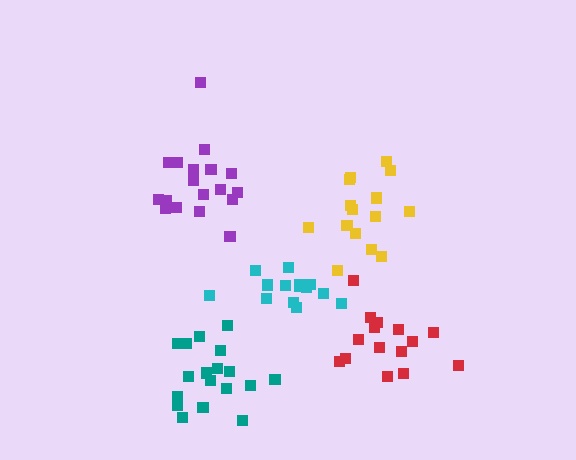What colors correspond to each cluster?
The clusters are colored: yellow, cyan, purple, teal, red.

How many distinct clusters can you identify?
There are 5 distinct clusters.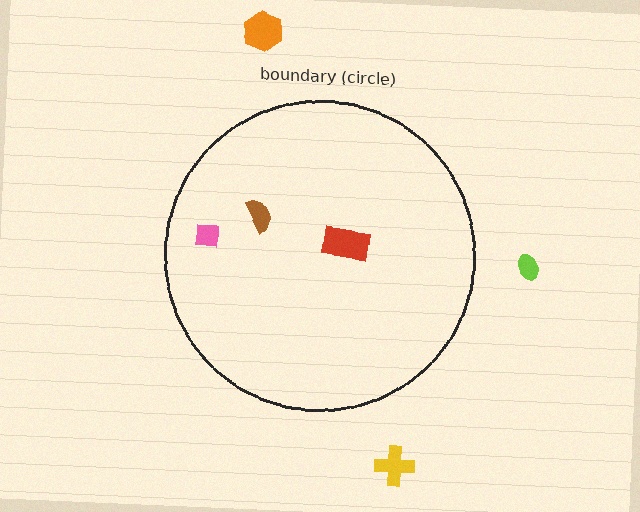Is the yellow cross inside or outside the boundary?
Outside.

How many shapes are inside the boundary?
3 inside, 3 outside.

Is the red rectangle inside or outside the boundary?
Inside.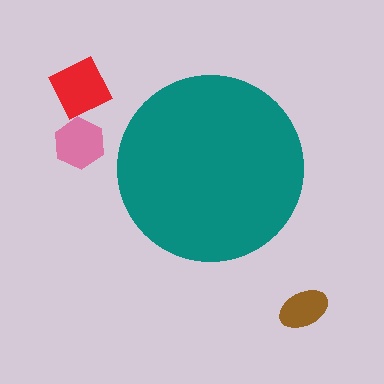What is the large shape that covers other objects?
A teal circle.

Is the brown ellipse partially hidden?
No, the brown ellipse is fully visible.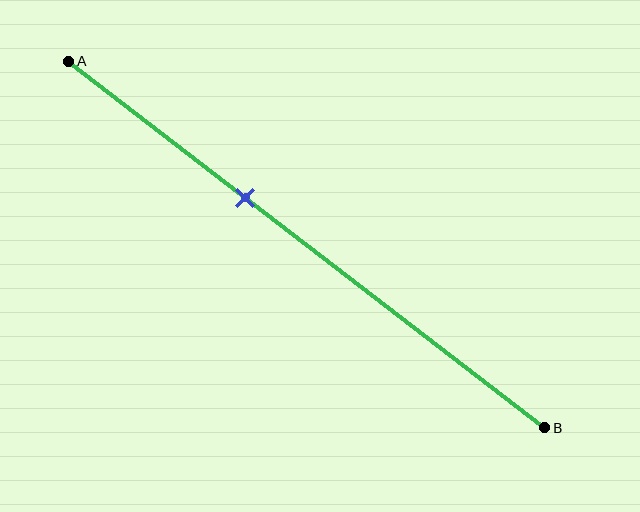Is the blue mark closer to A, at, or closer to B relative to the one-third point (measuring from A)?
The blue mark is closer to point B than the one-third point of segment AB.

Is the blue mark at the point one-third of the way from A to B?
No, the mark is at about 35% from A, not at the 33% one-third point.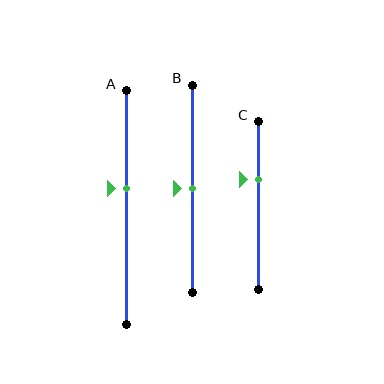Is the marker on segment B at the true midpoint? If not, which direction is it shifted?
Yes, the marker on segment B is at the true midpoint.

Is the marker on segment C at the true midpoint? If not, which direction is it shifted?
No, the marker on segment C is shifted upward by about 16% of the segment length.